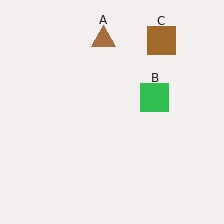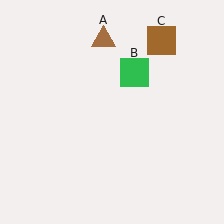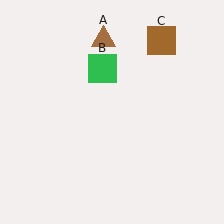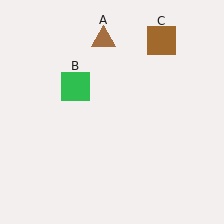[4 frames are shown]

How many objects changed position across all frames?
1 object changed position: green square (object B).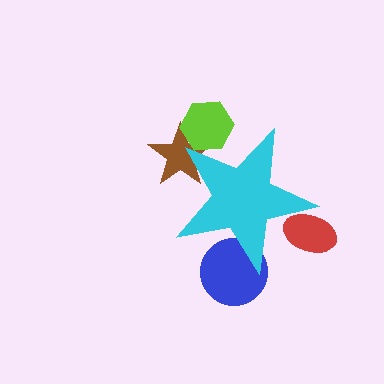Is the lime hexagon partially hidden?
Yes, the lime hexagon is partially hidden behind the cyan star.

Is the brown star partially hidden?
Yes, the brown star is partially hidden behind the cyan star.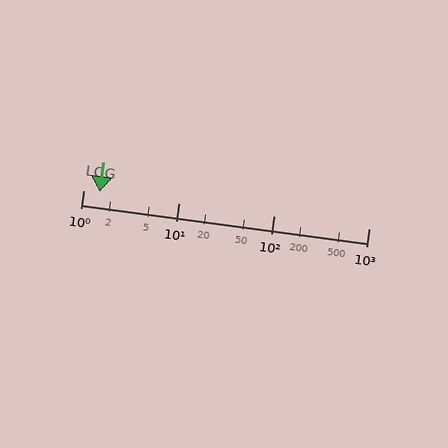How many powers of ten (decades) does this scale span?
The scale spans 3 decades, from 1 to 1000.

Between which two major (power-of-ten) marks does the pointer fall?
The pointer is between 1 and 10.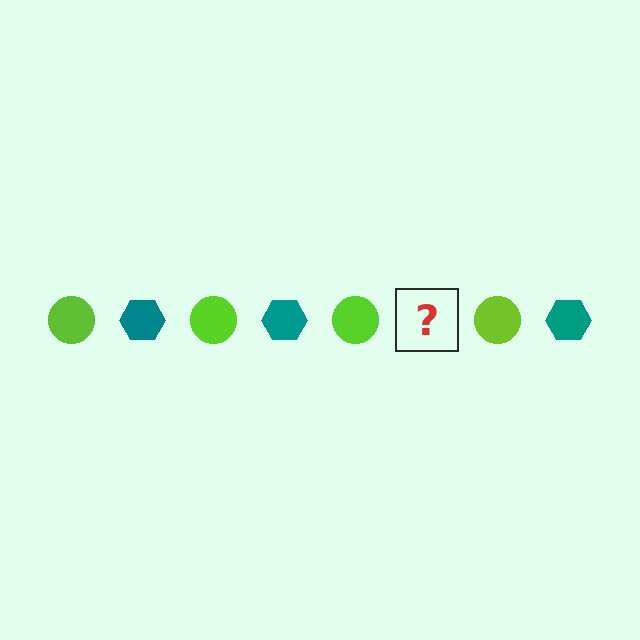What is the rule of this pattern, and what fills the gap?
The rule is that the pattern alternates between lime circle and teal hexagon. The gap should be filled with a teal hexagon.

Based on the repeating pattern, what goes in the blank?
The blank should be a teal hexagon.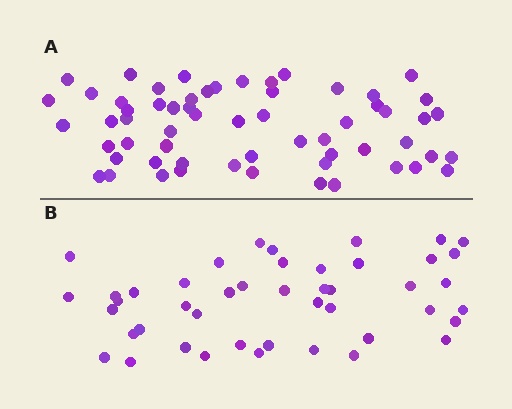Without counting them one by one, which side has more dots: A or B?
Region A (the top region) has more dots.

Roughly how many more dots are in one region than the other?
Region A has approximately 15 more dots than region B.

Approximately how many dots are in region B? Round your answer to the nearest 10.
About 40 dots. (The exact count is 45, which rounds to 40.)